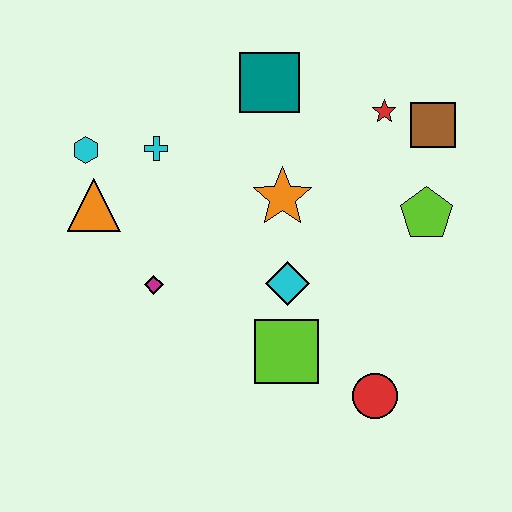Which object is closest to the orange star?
The cyan diamond is closest to the orange star.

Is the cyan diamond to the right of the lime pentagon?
No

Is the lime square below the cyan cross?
Yes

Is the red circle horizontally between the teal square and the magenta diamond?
No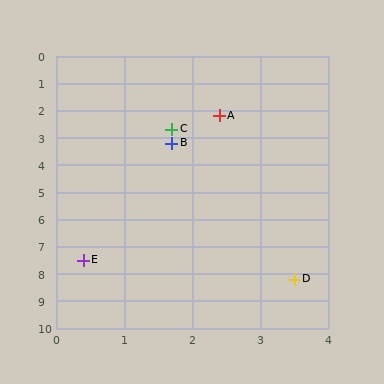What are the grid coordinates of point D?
Point D is at approximately (3.5, 8.2).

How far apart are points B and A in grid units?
Points B and A are about 1.2 grid units apart.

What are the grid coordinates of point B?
Point B is at approximately (1.7, 3.2).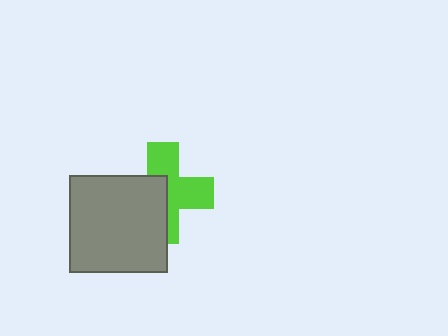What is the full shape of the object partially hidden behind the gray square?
The partially hidden object is a lime cross.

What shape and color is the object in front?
The object in front is a gray square.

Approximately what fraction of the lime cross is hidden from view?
Roughly 46% of the lime cross is hidden behind the gray square.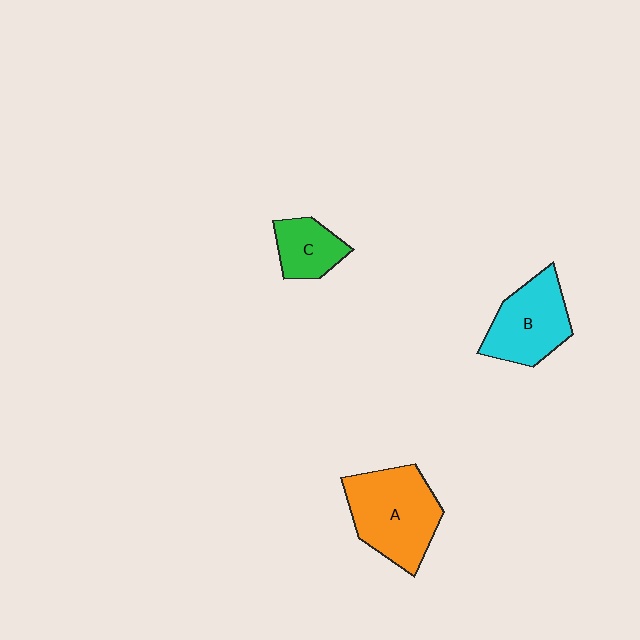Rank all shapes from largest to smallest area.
From largest to smallest: A (orange), B (cyan), C (green).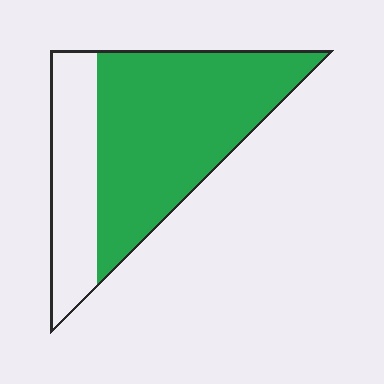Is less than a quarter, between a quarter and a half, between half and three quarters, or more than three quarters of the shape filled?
Between half and three quarters.